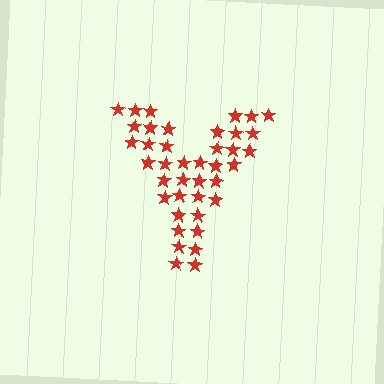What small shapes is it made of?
It is made of small stars.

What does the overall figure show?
The overall figure shows the letter Y.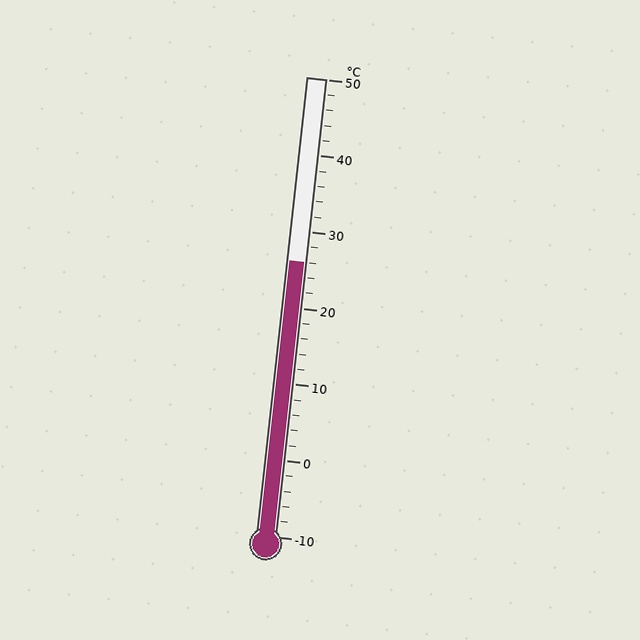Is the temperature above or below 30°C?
The temperature is below 30°C.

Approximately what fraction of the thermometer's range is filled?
The thermometer is filled to approximately 60% of its range.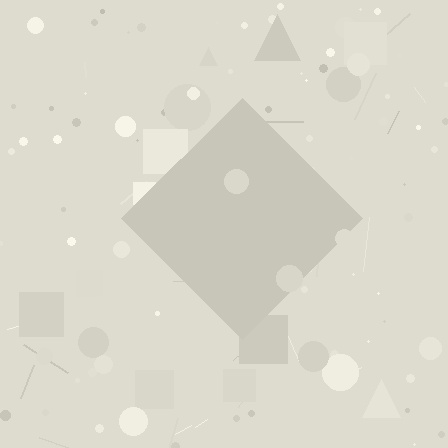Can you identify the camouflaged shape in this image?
The camouflaged shape is a diamond.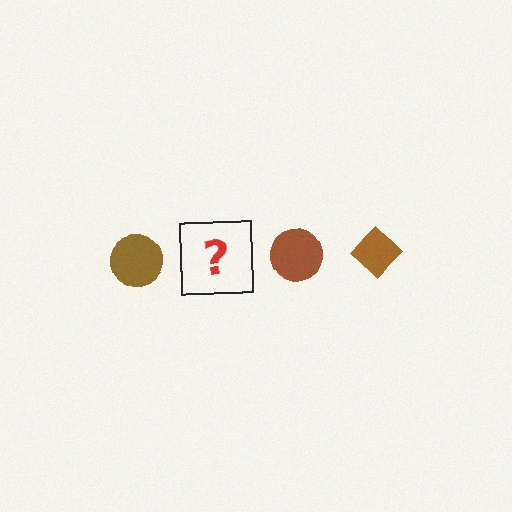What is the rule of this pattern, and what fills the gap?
The rule is that the pattern cycles through circle, diamond shapes in brown. The gap should be filled with a brown diamond.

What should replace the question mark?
The question mark should be replaced with a brown diamond.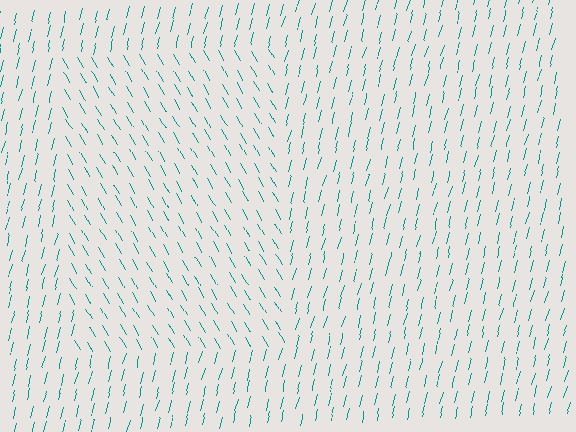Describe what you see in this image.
The image is filled with small teal line segments. A rectangle region in the image has lines oriented differently from the surrounding lines, creating a visible texture boundary.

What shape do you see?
I see a rectangle.